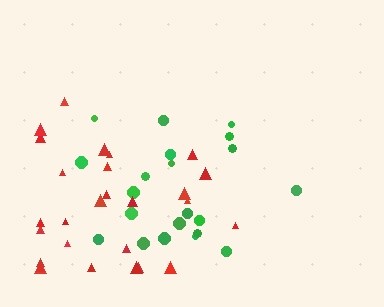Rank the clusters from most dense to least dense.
green, red.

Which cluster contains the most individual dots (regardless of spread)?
Red (27).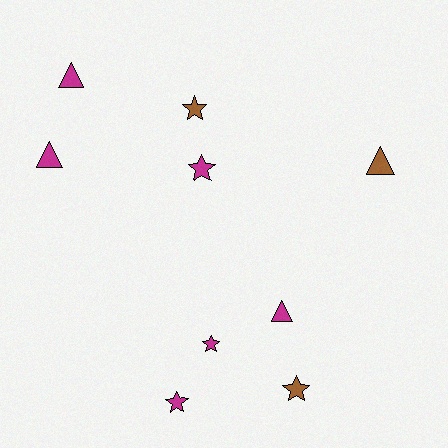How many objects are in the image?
There are 9 objects.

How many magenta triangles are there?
There are 3 magenta triangles.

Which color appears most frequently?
Magenta, with 6 objects.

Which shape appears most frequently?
Star, with 5 objects.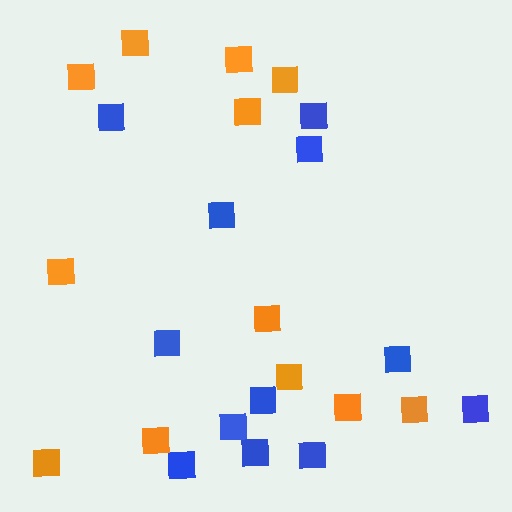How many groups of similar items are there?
There are 2 groups: one group of blue squares (12) and one group of orange squares (12).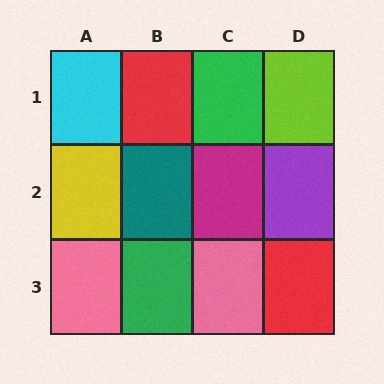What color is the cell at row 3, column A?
Pink.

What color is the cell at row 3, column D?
Red.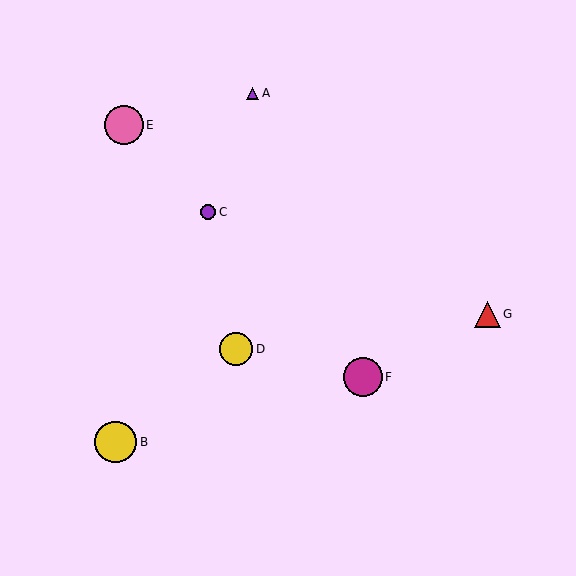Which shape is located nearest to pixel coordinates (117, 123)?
The pink circle (labeled E) at (124, 125) is nearest to that location.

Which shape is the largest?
The yellow circle (labeled B) is the largest.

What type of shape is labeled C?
Shape C is a purple circle.